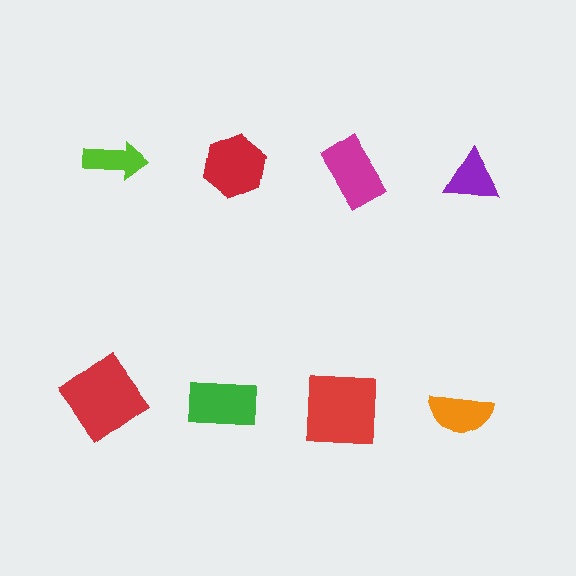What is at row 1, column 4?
A purple triangle.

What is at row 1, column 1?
A lime arrow.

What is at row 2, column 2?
A green rectangle.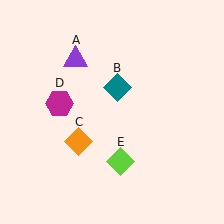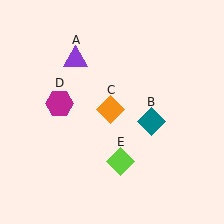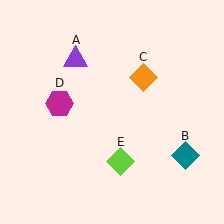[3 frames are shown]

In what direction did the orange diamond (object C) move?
The orange diamond (object C) moved up and to the right.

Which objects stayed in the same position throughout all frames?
Purple triangle (object A) and magenta hexagon (object D) and lime diamond (object E) remained stationary.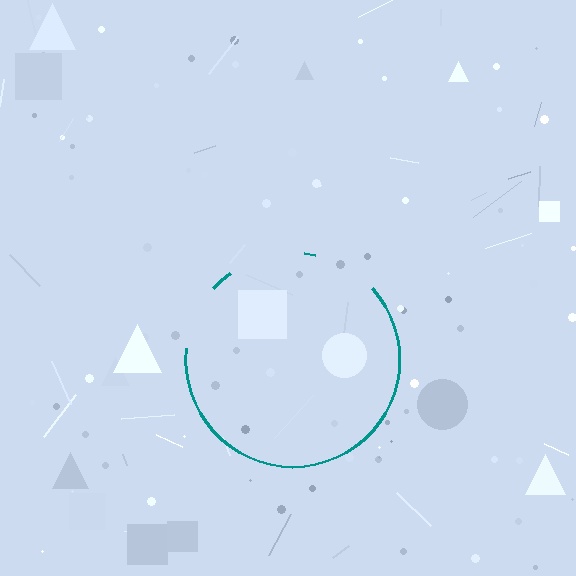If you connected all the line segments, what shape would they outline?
They would outline a circle.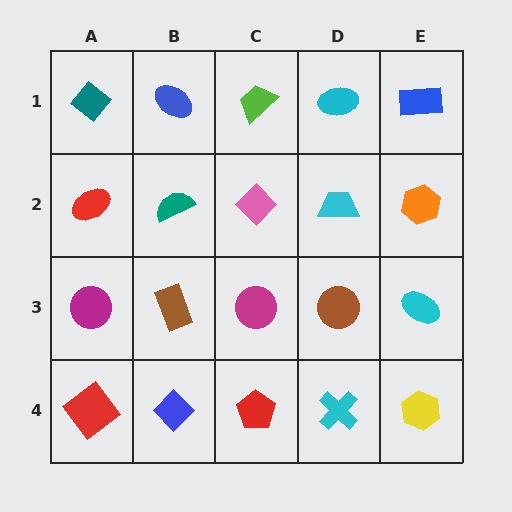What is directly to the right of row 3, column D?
A cyan ellipse.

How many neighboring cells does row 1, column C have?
3.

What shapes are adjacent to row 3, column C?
A pink diamond (row 2, column C), a red pentagon (row 4, column C), a brown rectangle (row 3, column B), a brown circle (row 3, column D).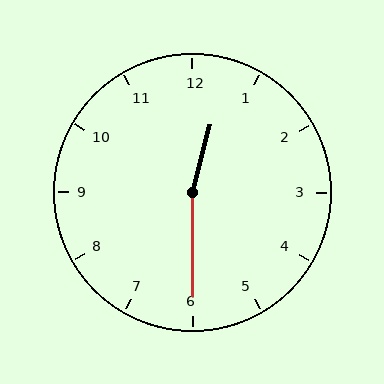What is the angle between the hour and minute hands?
Approximately 165 degrees.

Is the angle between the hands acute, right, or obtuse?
It is obtuse.